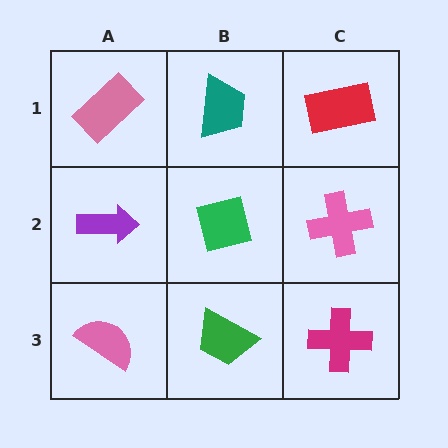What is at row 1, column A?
A pink rectangle.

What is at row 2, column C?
A pink cross.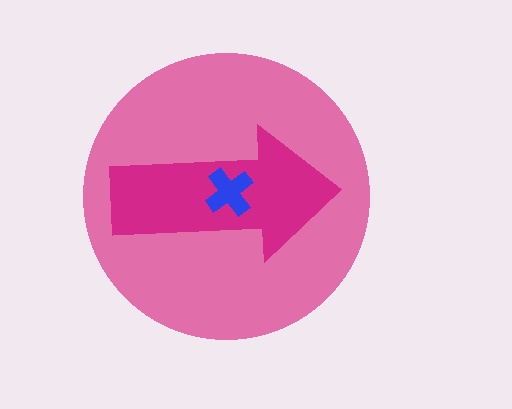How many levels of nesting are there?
3.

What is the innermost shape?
The blue cross.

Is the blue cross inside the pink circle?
Yes.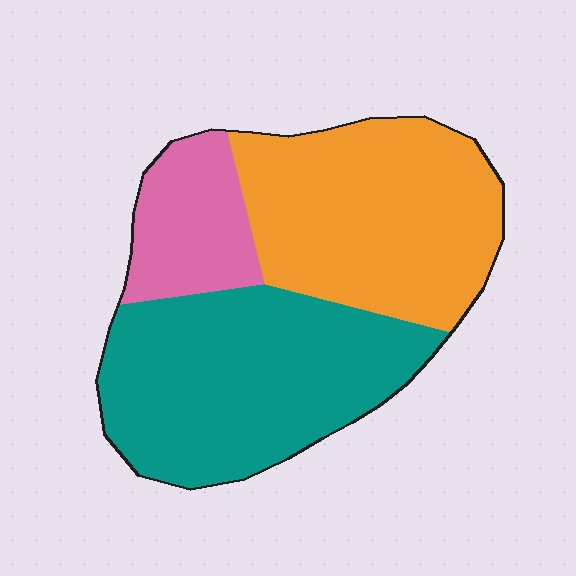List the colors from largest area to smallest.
From largest to smallest: teal, orange, pink.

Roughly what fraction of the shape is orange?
Orange covers 40% of the shape.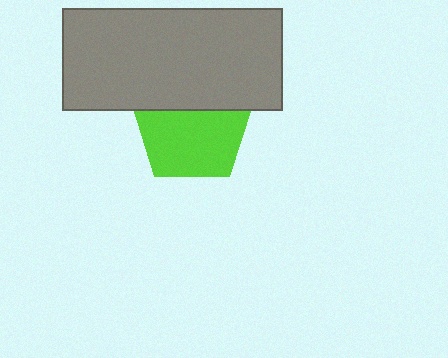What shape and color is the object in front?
The object in front is a gray rectangle.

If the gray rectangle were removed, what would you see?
You would see the complete lime pentagon.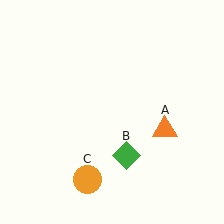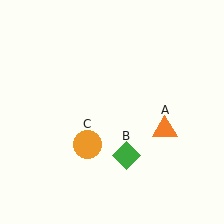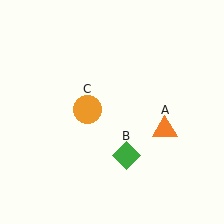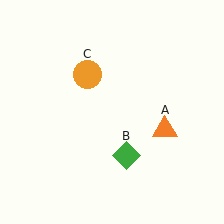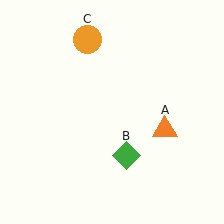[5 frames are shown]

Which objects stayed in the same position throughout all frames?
Orange triangle (object A) and green diamond (object B) remained stationary.